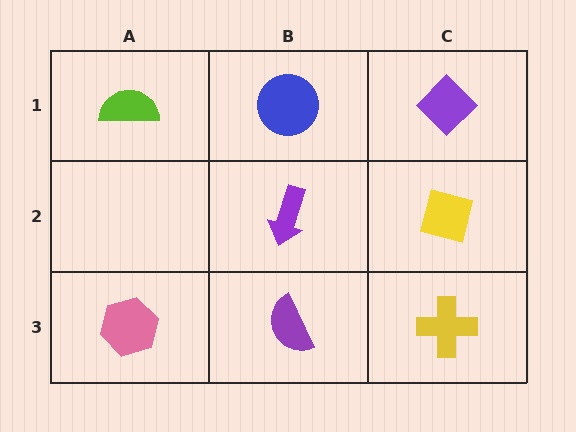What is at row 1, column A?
A lime semicircle.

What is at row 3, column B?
A purple semicircle.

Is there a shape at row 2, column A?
No, that cell is empty.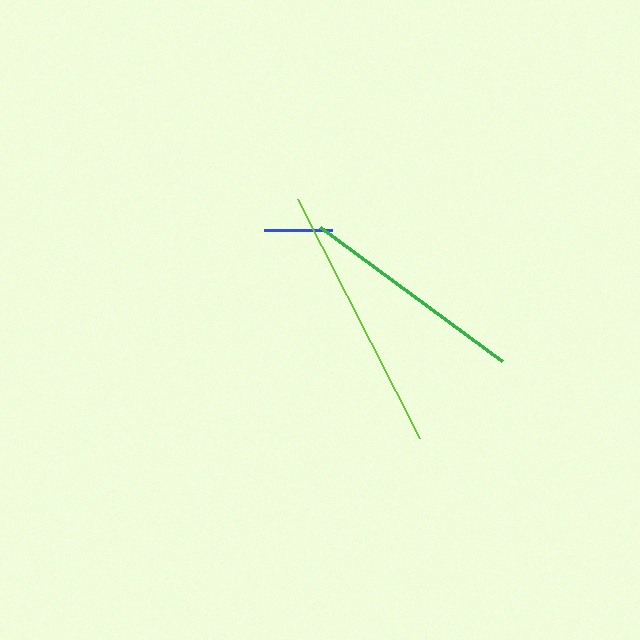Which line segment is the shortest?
The blue line is the shortest at approximately 69 pixels.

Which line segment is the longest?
The lime line is the longest at approximately 268 pixels.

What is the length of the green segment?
The green segment is approximately 226 pixels long.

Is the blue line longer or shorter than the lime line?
The lime line is longer than the blue line.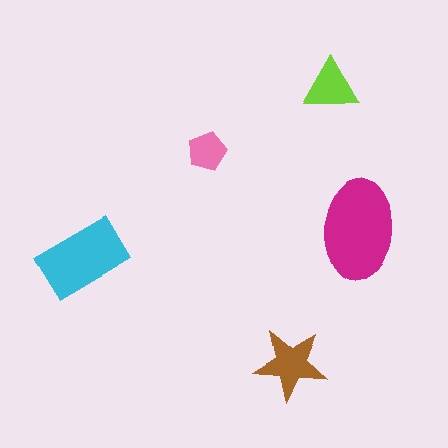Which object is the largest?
The magenta ellipse.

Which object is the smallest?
The pink pentagon.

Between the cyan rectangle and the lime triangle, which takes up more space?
The cyan rectangle.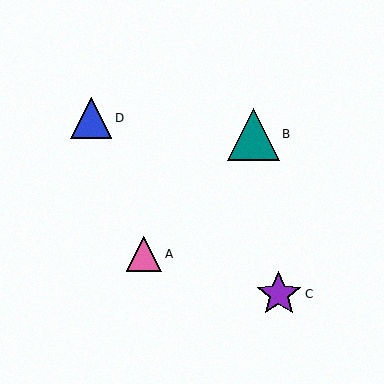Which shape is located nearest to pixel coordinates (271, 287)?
The purple star (labeled C) at (279, 294) is nearest to that location.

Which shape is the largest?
The teal triangle (labeled B) is the largest.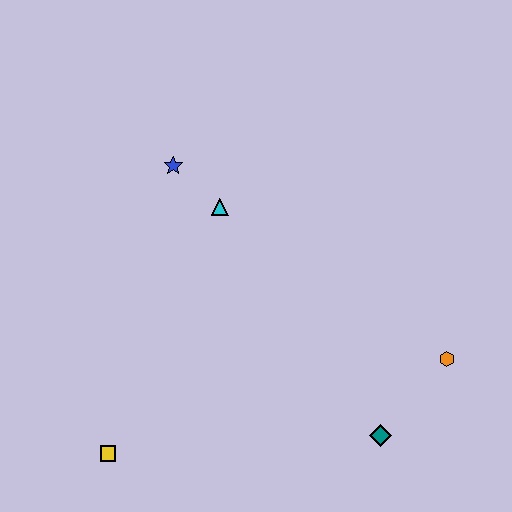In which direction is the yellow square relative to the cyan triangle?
The yellow square is below the cyan triangle.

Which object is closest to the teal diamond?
The orange hexagon is closest to the teal diamond.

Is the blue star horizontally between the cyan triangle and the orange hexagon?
No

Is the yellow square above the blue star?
No